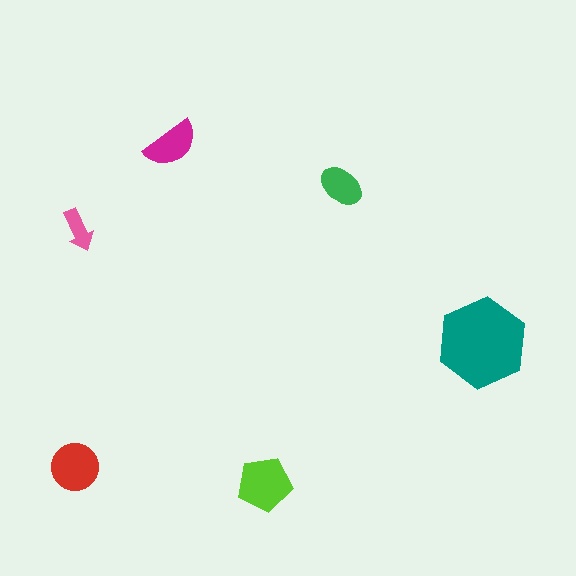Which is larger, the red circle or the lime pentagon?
The lime pentagon.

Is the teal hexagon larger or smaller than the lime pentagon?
Larger.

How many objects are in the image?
There are 6 objects in the image.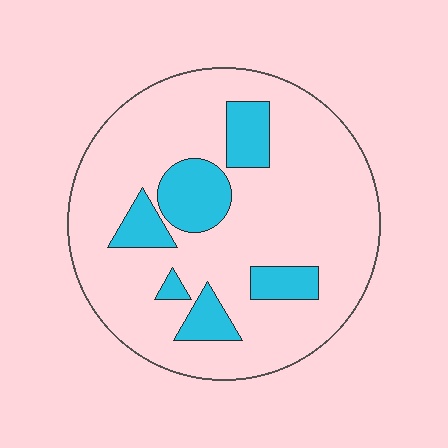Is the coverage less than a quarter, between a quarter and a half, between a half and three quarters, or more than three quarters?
Less than a quarter.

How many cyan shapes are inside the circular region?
6.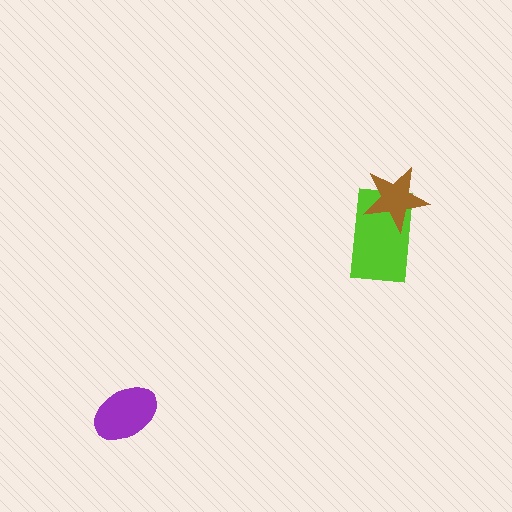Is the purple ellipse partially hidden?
No, no other shape covers it.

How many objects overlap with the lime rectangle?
1 object overlaps with the lime rectangle.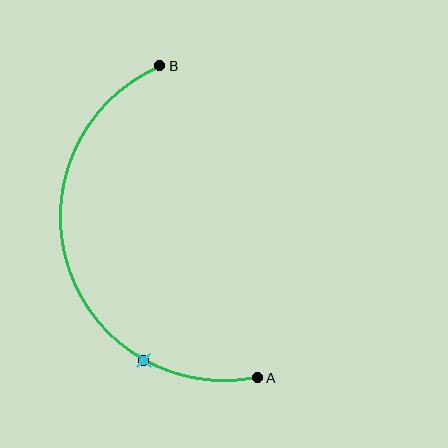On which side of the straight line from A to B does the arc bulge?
The arc bulges to the left of the straight line connecting A and B.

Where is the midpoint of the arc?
The arc midpoint is the point on the curve farthest from the straight line joining A and B. It sits to the left of that line.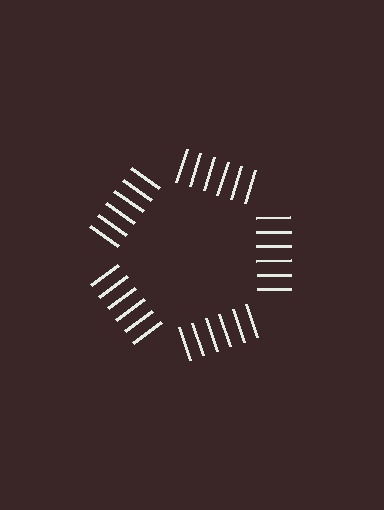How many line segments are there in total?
30 — 6 along each of the 5 edges.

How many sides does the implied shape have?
5 sides — the line-ends trace a pentagon.